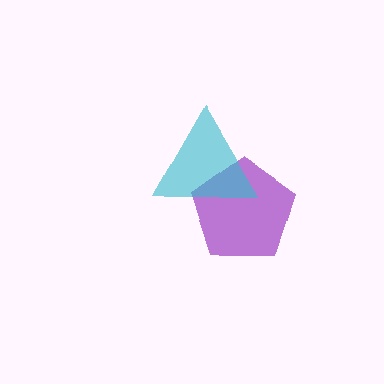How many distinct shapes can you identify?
There are 2 distinct shapes: a purple pentagon, a cyan triangle.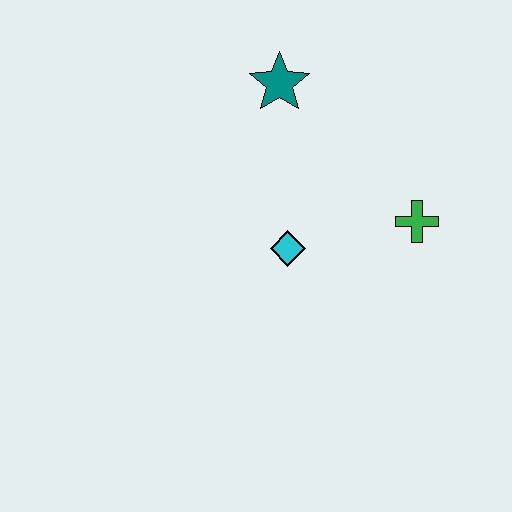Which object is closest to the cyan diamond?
The green cross is closest to the cyan diamond.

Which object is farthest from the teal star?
The green cross is farthest from the teal star.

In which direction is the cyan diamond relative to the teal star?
The cyan diamond is below the teal star.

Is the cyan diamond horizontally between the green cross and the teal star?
Yes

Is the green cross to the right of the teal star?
Yes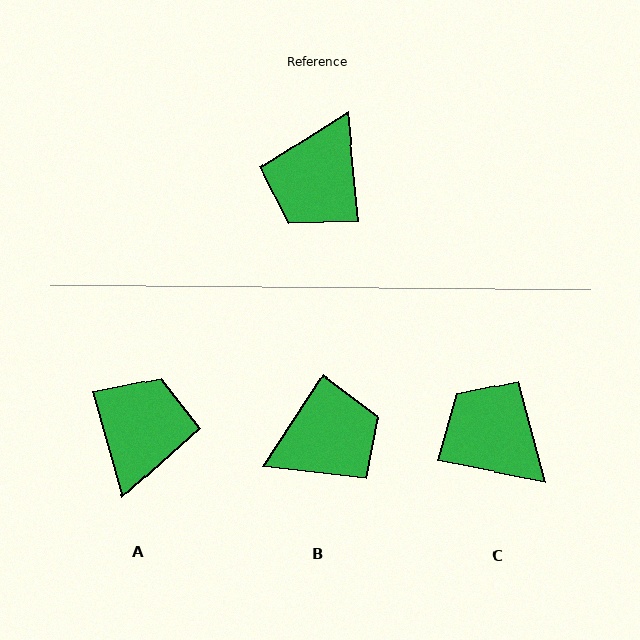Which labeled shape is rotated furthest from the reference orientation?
A, about 170 degrees away.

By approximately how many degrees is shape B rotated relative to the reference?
Approximately 141 degrees counter-clockwise.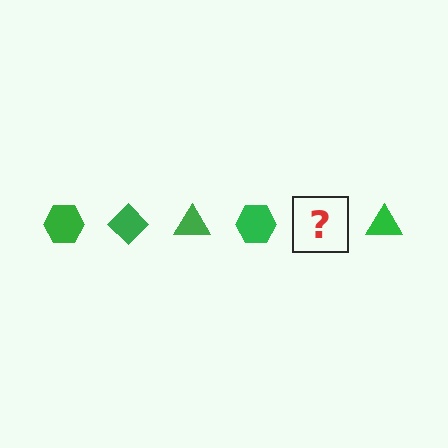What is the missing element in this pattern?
The missing element is a green diamond.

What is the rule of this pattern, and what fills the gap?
The rule is that the pattern cycles through hexagon, diamond, triangle shapes in green. The gap should be filled with a green diamond.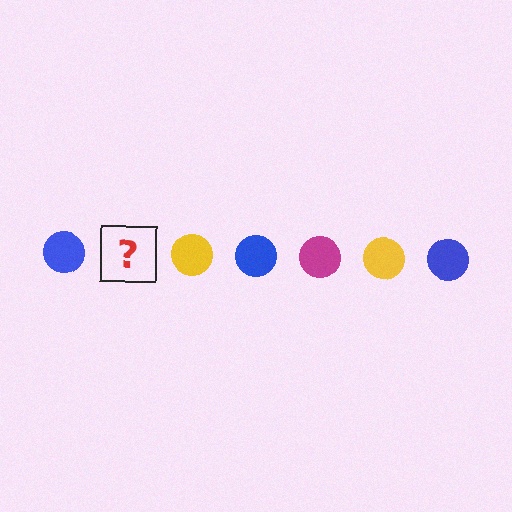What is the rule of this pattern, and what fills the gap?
The rule is that the pattern cycles through blue, magenta, yellow circles. The gap should be filled with a magenta circle.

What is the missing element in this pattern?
The missing element is a magenta circle.